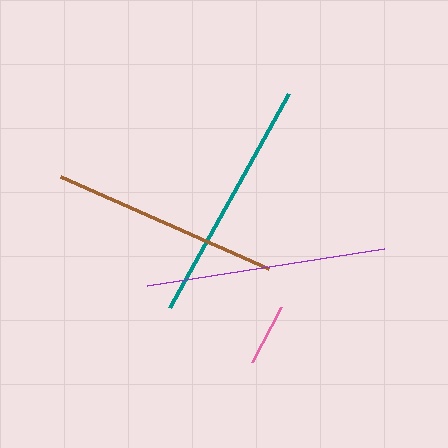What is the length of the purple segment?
The purple segment is approximately 240 pixels long.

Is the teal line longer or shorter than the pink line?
The teal line is longer than the pink line.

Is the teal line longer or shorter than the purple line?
The teal line is longer than the purple line.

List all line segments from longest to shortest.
From longest to shortest: teal, purple, brown, pink.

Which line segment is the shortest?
The pink line is the shortest at approximately 62 pixels.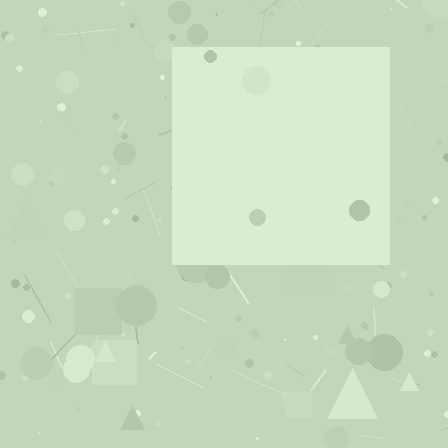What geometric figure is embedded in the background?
A square is embedded in the background.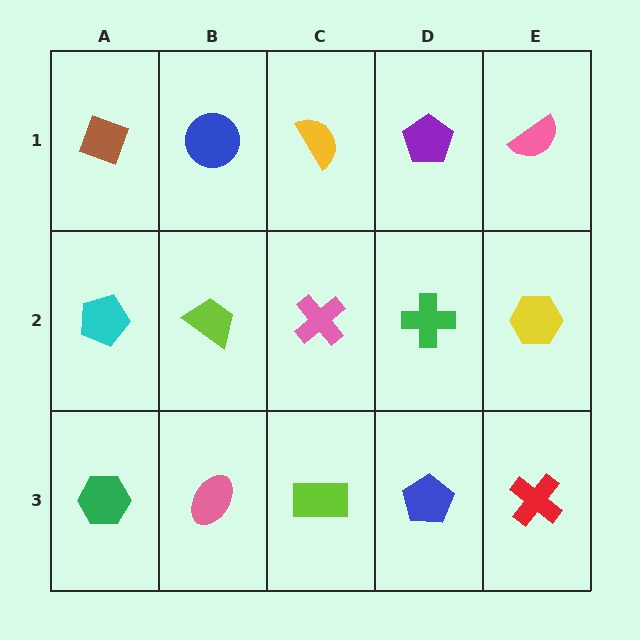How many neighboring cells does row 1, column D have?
3.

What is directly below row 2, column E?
A red cross.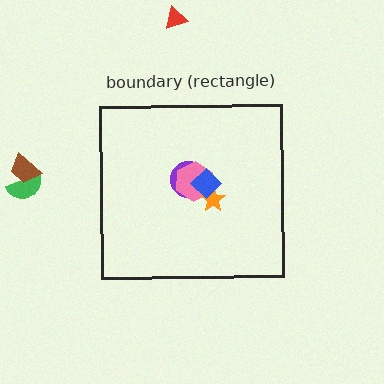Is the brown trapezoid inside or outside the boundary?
Outside.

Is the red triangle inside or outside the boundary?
Outside.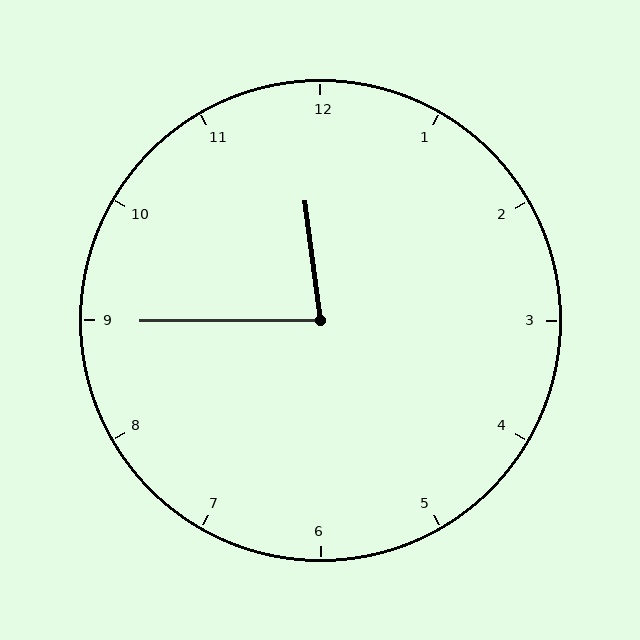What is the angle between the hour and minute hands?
Approximately 82 degrees.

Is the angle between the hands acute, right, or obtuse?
It is acute.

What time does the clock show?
11:45.